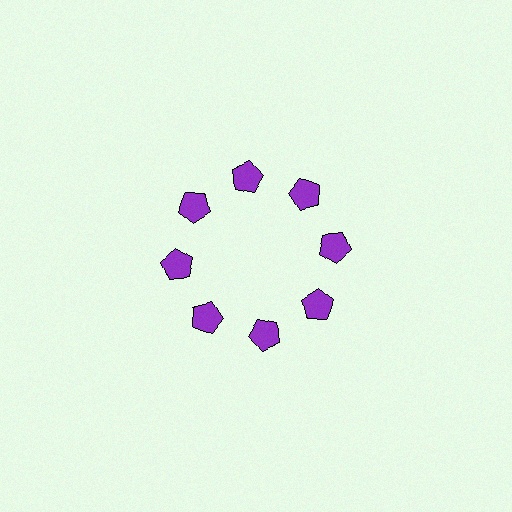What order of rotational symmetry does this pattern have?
This pattern has 8-fold rotational symmetry.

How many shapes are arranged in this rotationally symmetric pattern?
There are 8 shapes, arranged in 8 groups of 1.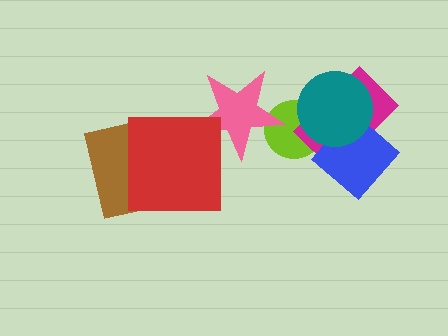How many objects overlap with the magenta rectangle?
3 objects overlap with the magenta rectangle.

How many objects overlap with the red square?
2 objects overlap with the red square.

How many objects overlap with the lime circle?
3 objects overlap with the lime circle.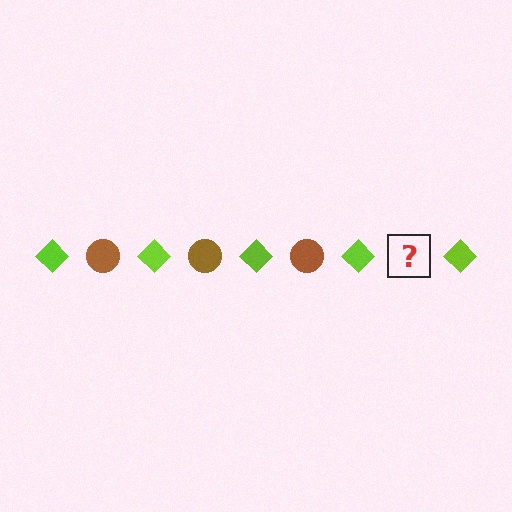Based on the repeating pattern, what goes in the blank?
The blank should be a brown circle.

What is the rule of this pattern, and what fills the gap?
The rule is that the pattern alternates between lime diamond and brown circle. The gap should be filled with a brown circle.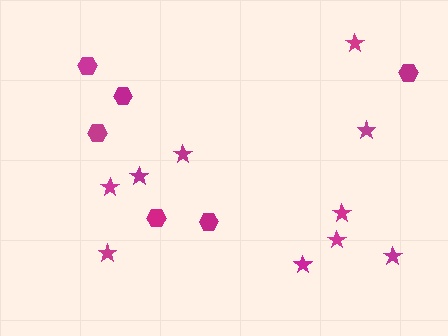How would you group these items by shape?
There are 2 groups: one group of hexagons (6) and one group of stars (10).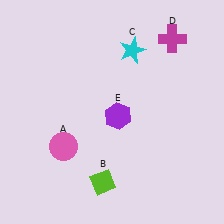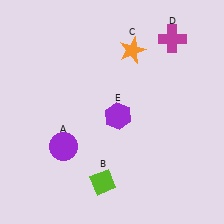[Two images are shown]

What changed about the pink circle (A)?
In Image 1, A is pink. In Image 2, it changed to purple.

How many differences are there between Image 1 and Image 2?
There are 2 differences between the two images.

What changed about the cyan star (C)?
In Image 1, C is cyan. In Image 2, it changed to orange.